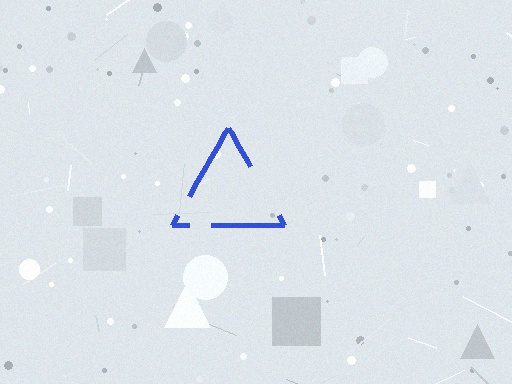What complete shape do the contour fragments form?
The contour fragments form a triangle.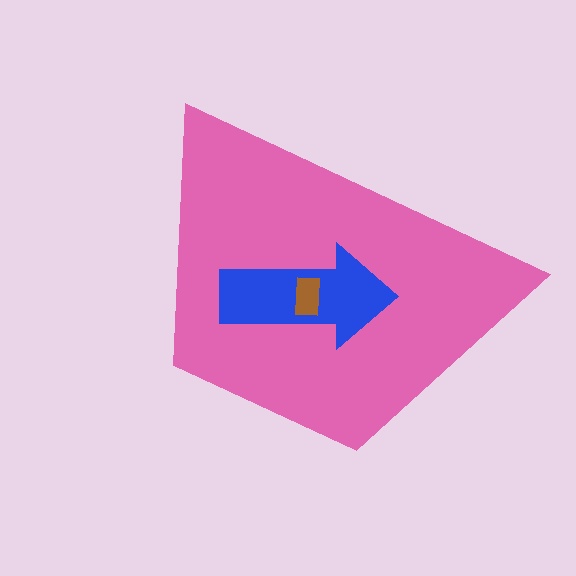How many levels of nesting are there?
3.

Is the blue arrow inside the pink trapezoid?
Yes.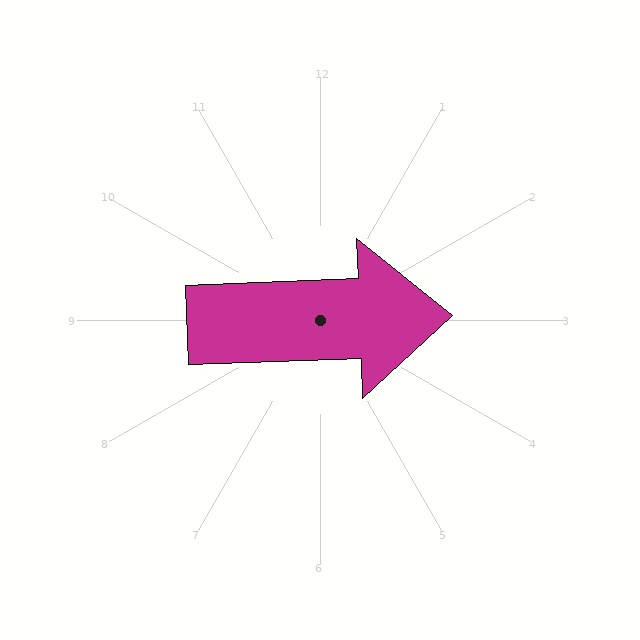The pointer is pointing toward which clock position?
Roughly 3 o'clock.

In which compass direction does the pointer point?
East.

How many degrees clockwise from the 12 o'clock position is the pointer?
Approximately 88 degrees.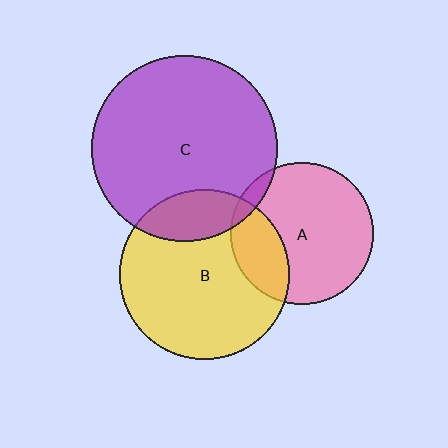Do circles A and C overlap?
Yes.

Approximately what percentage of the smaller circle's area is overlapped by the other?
Approximately 5%.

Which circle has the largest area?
Circle C (purple).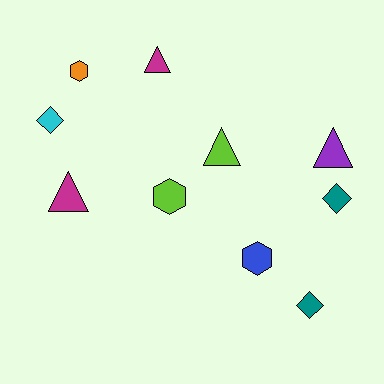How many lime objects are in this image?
There are 2 lime objects.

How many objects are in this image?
There are 10 objects.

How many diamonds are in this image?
There are 3 diamonds.